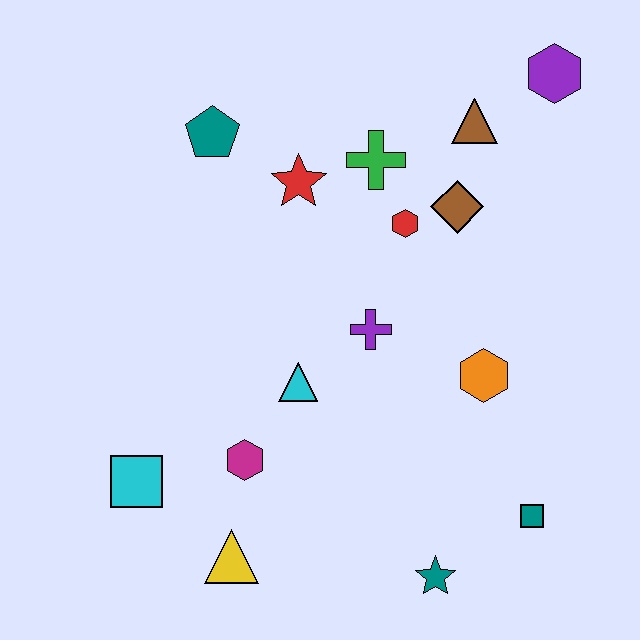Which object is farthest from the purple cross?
The purple hexagon is farthest from the purple cross.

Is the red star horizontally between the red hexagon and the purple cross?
No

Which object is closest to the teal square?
The teal star is closest to the teal square.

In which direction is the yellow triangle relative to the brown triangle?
The yellow triangle is below the brown triangle.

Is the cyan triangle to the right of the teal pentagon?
Yes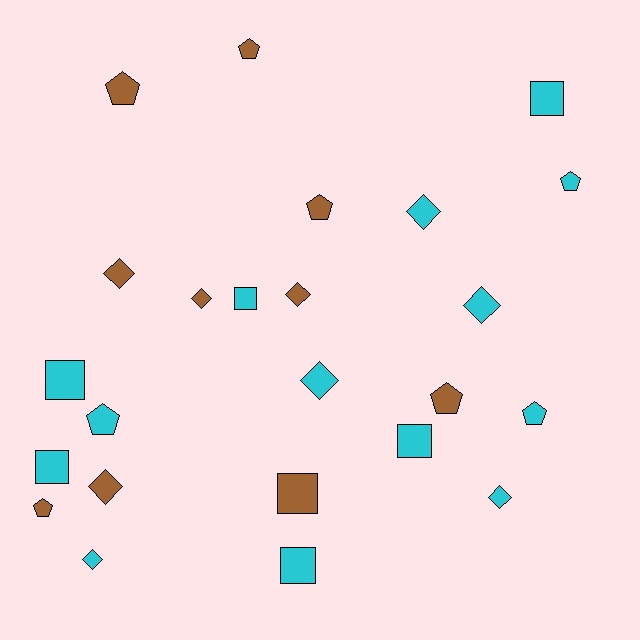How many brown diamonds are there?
There are 4 brown diamonds.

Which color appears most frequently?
Cyan, with 14 objects.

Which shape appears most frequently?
Diamond, with 9 objects.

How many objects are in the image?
There are 24 objects.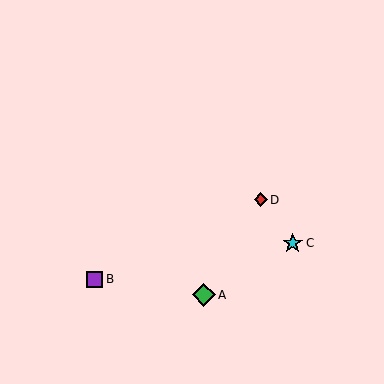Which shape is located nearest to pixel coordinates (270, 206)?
The red diamond (labeled D) at (261, 200) is nearest to that location.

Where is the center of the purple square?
The center of the purple square is at (95, 279).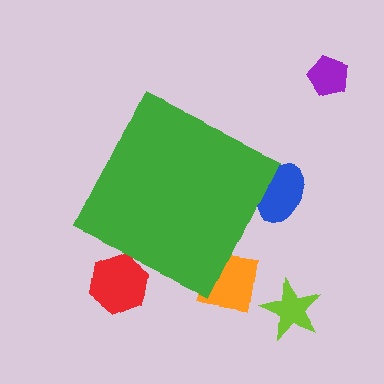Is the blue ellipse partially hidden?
Yes, the blue ellipse is partially hidden behind the green diamond.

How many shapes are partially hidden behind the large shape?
3 shapes are partially hidden.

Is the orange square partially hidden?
Yes, the orange square is partially hidden behind the green diamond.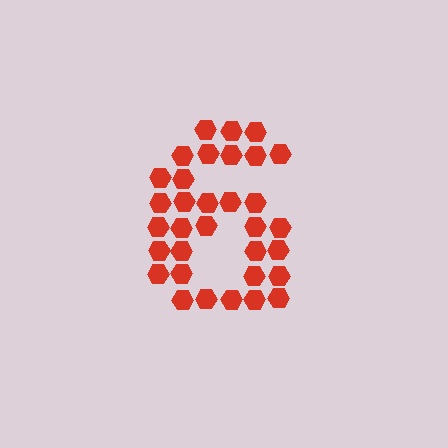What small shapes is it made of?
It is made of small hexagons.